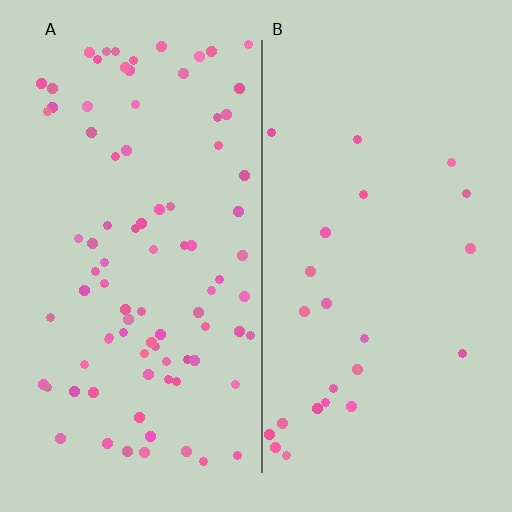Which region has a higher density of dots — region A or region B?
A (the left).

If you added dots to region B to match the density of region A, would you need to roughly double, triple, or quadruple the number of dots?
Approximately quadruple.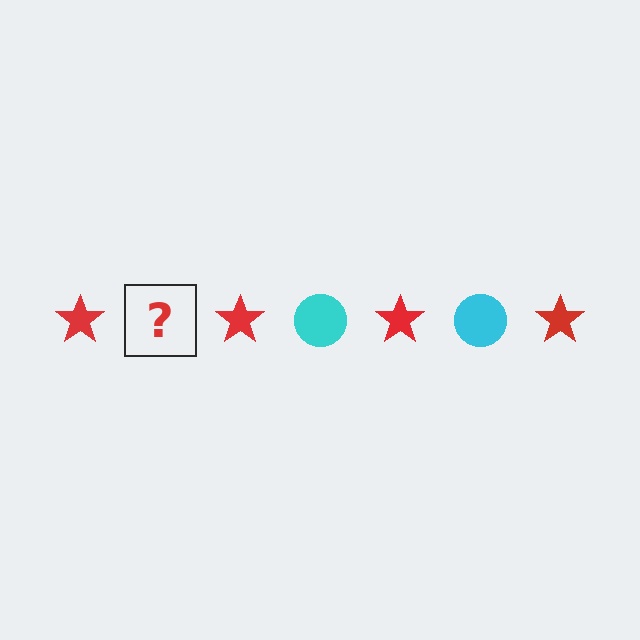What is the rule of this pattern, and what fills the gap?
The rule is that the pattern alternates between red star and cyan circle. The gap should be filled with a cyan circle.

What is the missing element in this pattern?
The missing element is a cyan circle.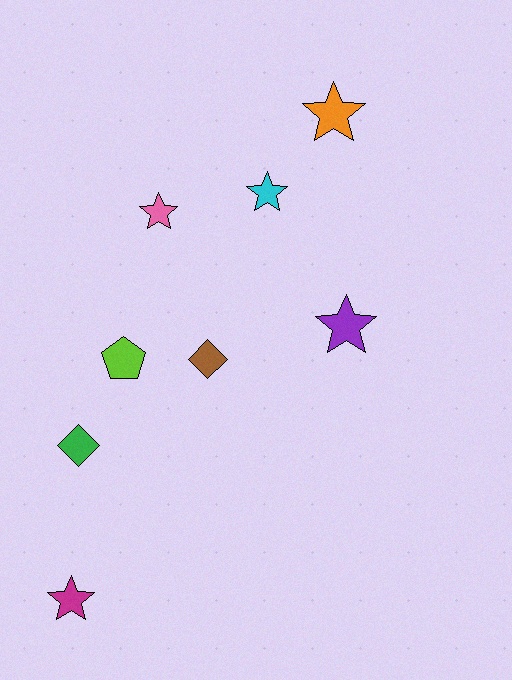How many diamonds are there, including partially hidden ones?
There are 2 diamonds.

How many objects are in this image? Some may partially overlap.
There are 8 objects.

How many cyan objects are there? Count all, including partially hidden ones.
There is 1 cyan object.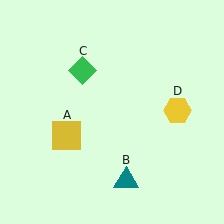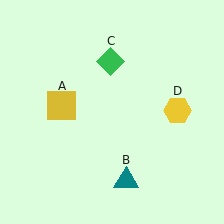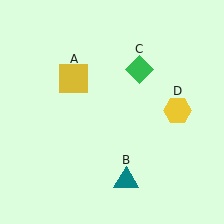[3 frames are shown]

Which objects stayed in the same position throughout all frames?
Teal triangle (object B) and yellow hexagon (object D) remained stationary.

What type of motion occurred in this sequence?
The yellow square (object A), green diamond (object C) rotated clockwise around the center of the scene.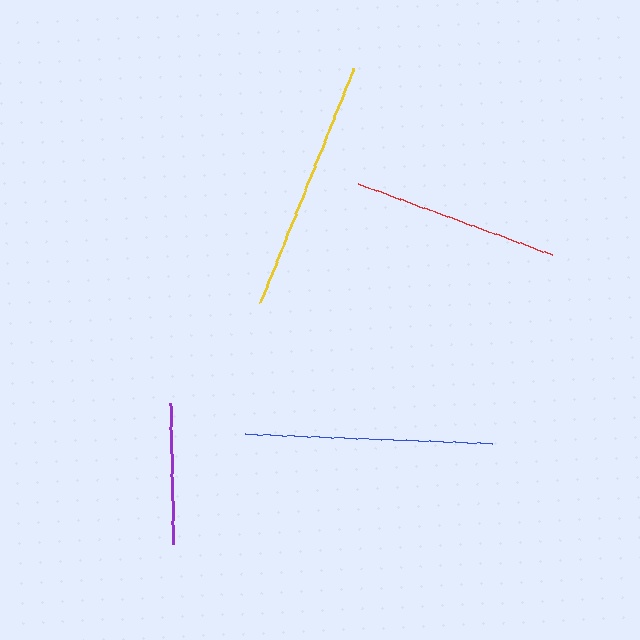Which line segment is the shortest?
The purple line is the shortest at approximately 141 pixels.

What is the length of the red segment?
The red segment is approximately 207 pixels long.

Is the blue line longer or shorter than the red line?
The blue line is longer than the red line.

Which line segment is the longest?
The yellow line is the longest at approximately 251 pixels.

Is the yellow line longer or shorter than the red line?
The yellow line is longer than the red line.